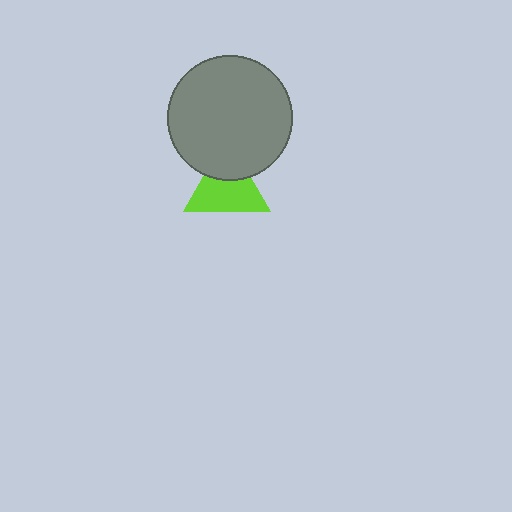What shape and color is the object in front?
The object in front is a gray circle.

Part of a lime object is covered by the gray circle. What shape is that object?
It is a triangle.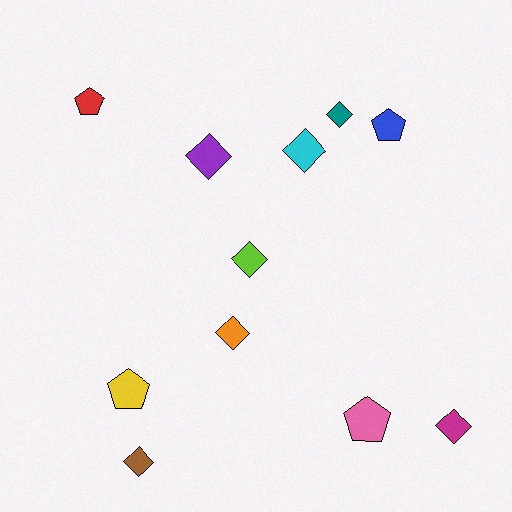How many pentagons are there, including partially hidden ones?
There are 4 pentagons.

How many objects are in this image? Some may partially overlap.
There are 11 objects.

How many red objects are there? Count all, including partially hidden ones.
There is 1 red object.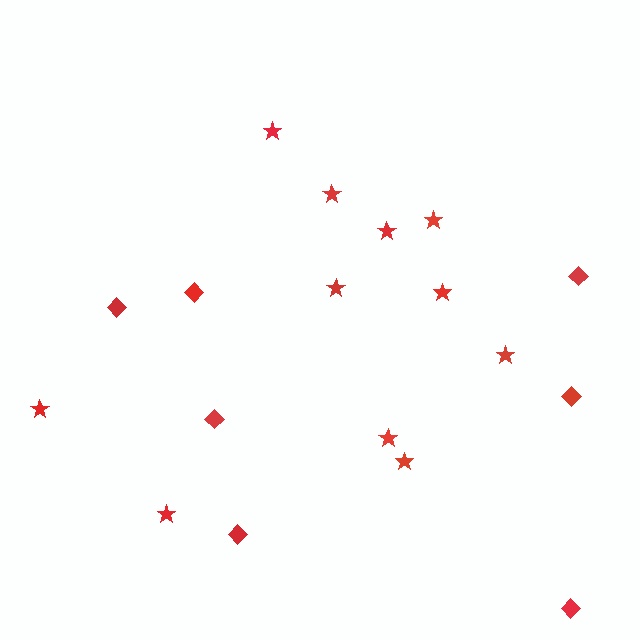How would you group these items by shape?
There are 2 groups: one group of diamonds (7) and one group of stars (11).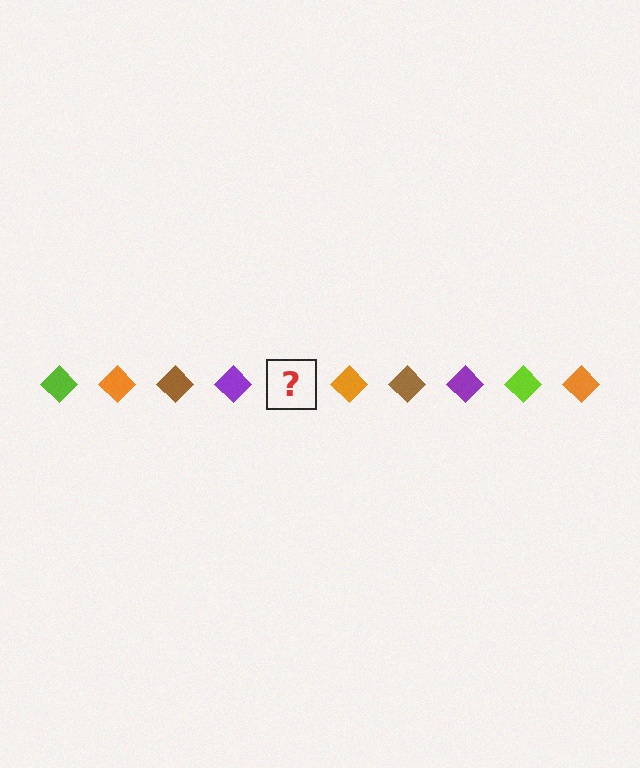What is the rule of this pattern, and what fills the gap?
The rule is that the pattern cycles through lime, orange, brown, purple diamonds. The gap should be filled with a lime diamond.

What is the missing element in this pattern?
The missing element is a lime diamond.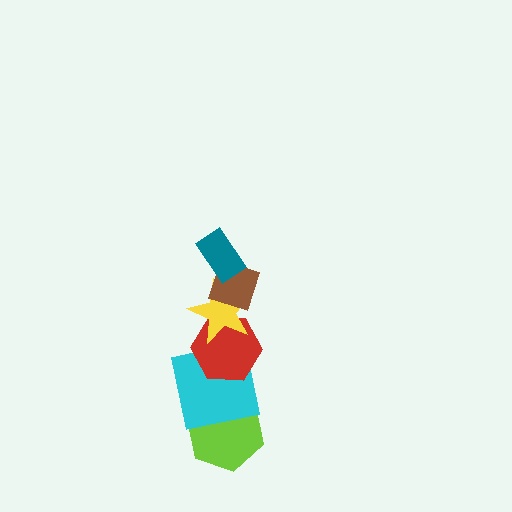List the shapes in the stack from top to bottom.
From top to bottom: the teal rectangle, the brown diamond, the yellow star, the red hexagon, the cyan square, the lime hexagon.